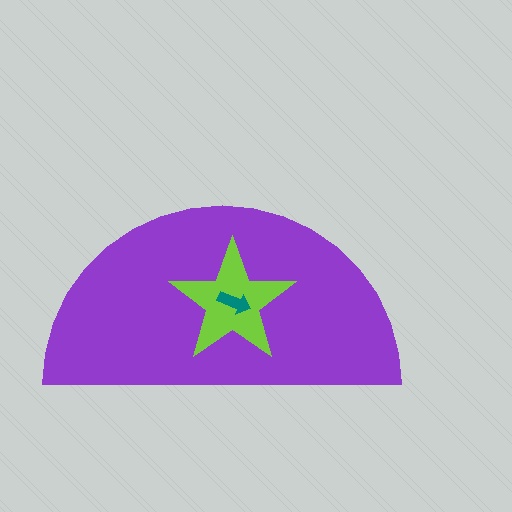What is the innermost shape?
The teal arrow.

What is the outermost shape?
The purple semicircle.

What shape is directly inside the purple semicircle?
The lime star.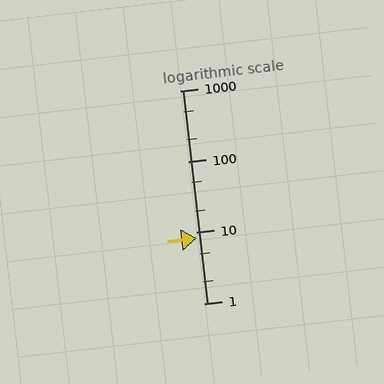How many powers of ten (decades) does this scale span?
The scale spans 3 decades, from 1 to 1000.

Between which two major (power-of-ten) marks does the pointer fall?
The pointer is between 1 and 10.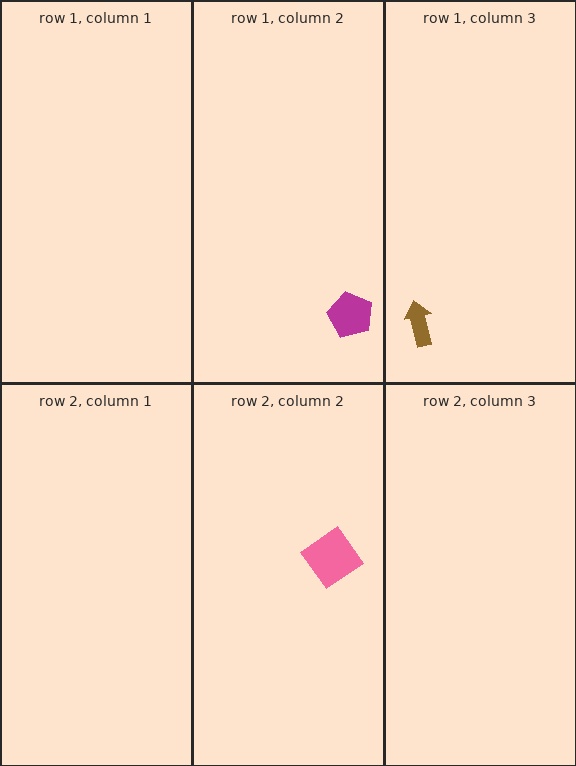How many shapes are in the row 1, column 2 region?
1.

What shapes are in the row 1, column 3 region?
The brown arrow.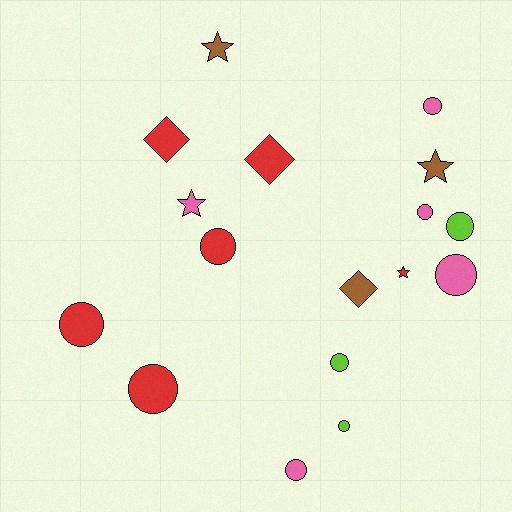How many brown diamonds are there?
There is 1 brown diamond.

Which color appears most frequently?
Red, with 6 objects.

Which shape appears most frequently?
Circle, with 10 objects.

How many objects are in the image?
There are 17 objects.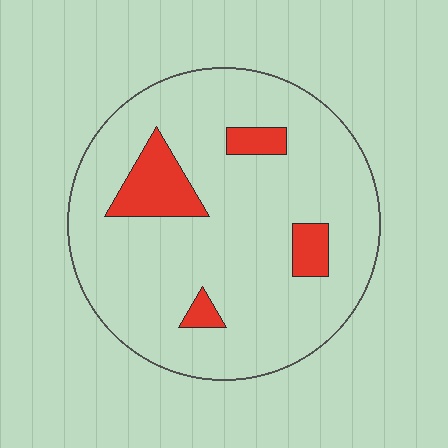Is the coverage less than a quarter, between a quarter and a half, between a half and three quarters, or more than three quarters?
Less than a quarter.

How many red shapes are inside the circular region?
4.